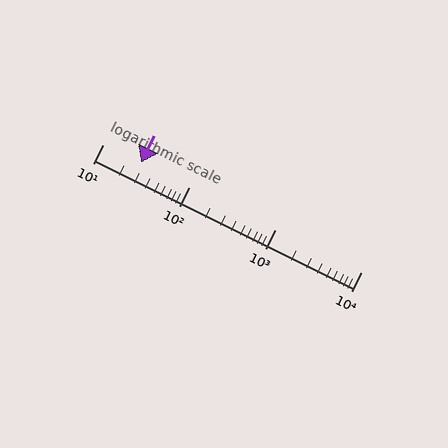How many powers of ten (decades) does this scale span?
The scale spans 3 decades, from 10 to 10000.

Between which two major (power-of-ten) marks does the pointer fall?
The pointer is between 10 and 100.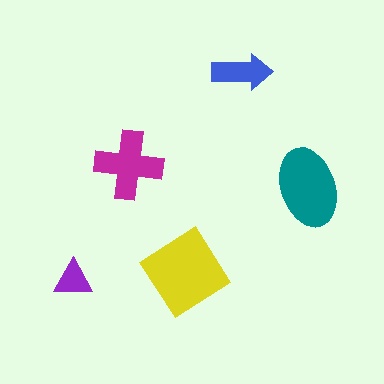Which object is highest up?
The blue arrow is topmost.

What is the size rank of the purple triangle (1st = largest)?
5th.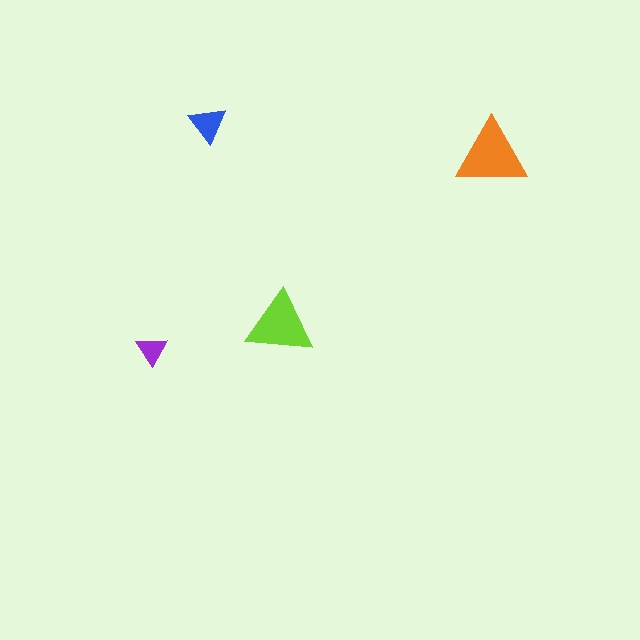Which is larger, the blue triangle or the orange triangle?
The orange one.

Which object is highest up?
The blue triangle is topmost.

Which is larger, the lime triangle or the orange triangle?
The orange one.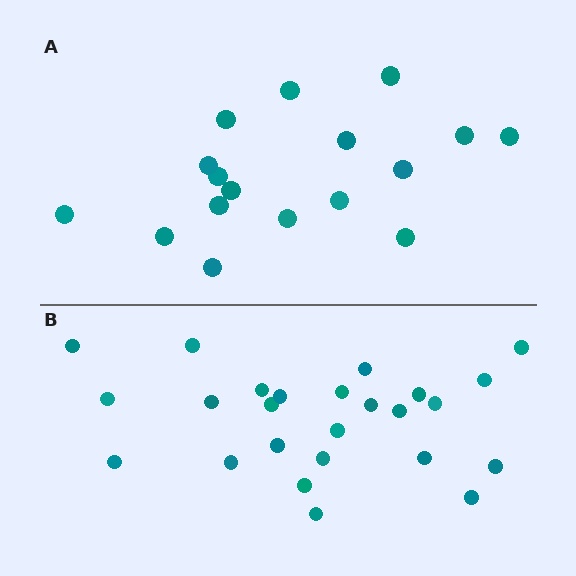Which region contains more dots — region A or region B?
Region B (the bottom region) has more dots.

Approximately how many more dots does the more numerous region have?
Region B has roughly 8 or so more dots than region A.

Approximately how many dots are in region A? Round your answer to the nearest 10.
About 20 dots. (The exact count is 17, which rounds to 20.)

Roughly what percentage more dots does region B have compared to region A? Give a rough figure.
About 45% more.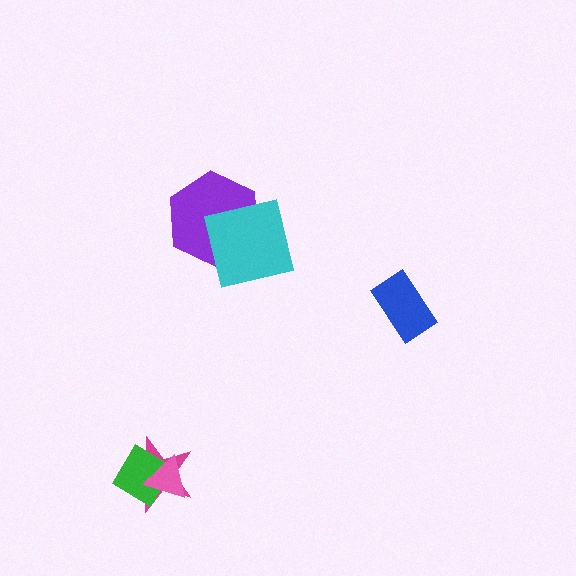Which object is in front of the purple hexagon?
The cyan square is in front of the purple hexagon.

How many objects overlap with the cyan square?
1 object overlaps with the cyan square.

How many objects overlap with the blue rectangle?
0 objects overlap with the blue rectangle.